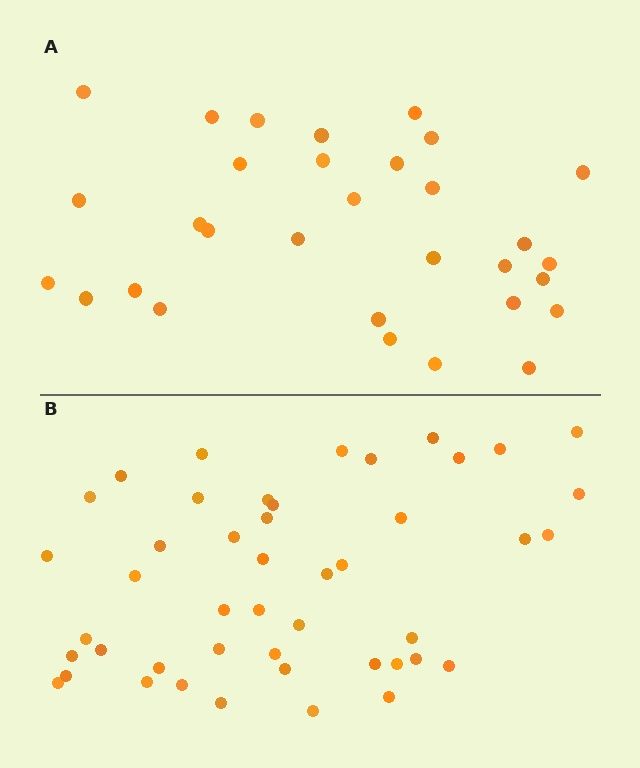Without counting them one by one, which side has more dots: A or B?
Region B (the bottom region) has more dots.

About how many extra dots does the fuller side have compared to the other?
Region B has approximately 15 more dots than region A.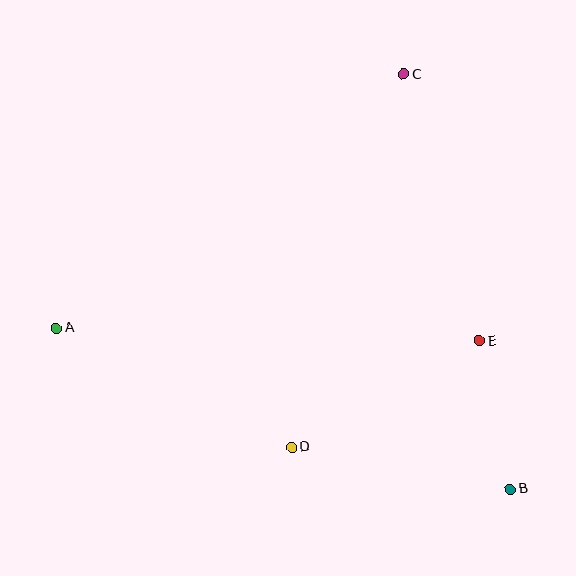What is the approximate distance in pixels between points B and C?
The distance between B and C is approximately 428 pixels.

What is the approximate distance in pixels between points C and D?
The distance between C and D is approximately 390 pixels.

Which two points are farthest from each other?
Points A and B are farthest from each other.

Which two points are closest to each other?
Points B and E are closest to each other.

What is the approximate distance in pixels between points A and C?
The distance between A and C is approximately 430 pixels.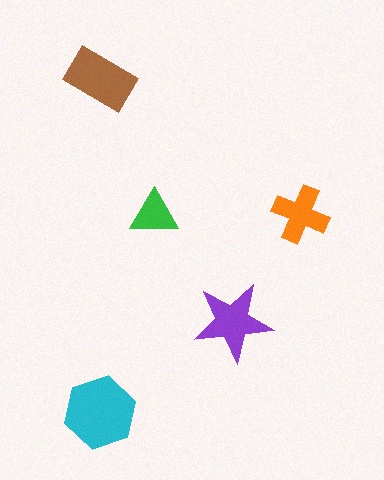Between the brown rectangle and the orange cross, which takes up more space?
The brown rectangle.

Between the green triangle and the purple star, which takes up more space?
The purple star.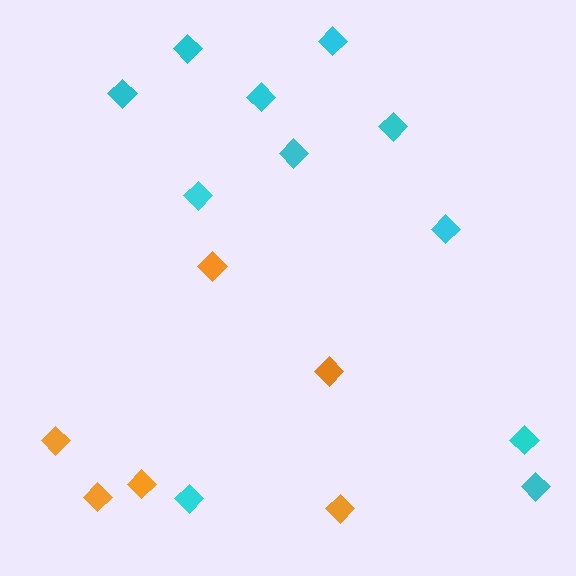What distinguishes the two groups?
There are 2 groups: one group of cyan diamonds (11) and one group of orange diamonds (6).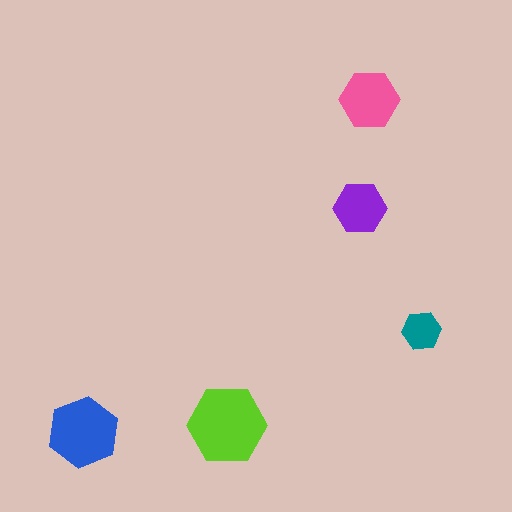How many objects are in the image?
There are 5 objects in the image.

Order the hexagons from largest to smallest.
the lime one, the blue one, the pink one, the purple one, the teal one.